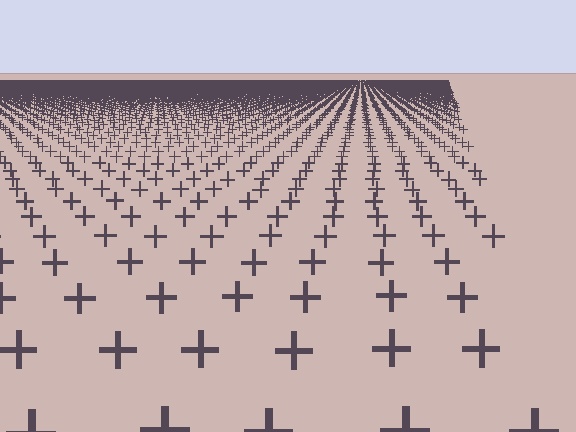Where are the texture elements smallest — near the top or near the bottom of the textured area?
Near the top.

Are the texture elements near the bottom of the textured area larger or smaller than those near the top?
Larger. Near the bottom, elements are closer to the viewer and appear at a bigger on-screen size.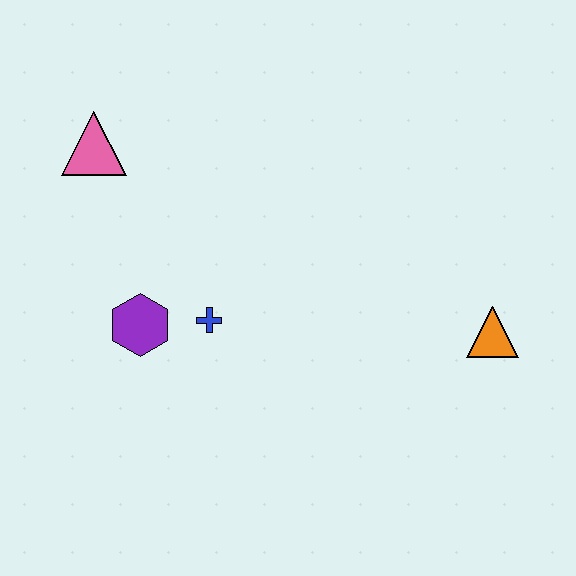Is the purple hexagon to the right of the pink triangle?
Yes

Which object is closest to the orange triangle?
The blue cross is closest to the orange triangle.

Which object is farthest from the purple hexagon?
The orange triangle is farthest from the purple hexagon.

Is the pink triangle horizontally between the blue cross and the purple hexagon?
No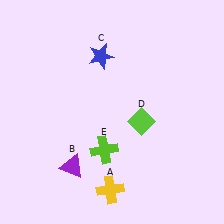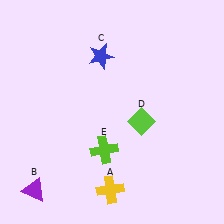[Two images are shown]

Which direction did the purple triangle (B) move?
The purple triangle (B) moved left.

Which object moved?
The purple triangle (B) moved left.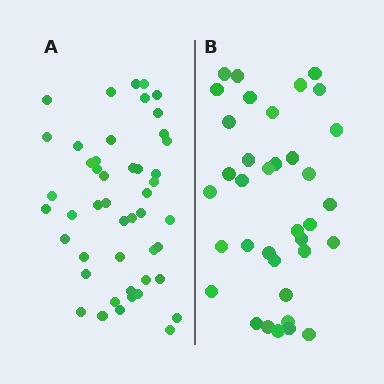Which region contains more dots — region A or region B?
Region A (the left region) has more dots.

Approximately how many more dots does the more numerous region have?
Region A has roughly 12 or so more dots than region B.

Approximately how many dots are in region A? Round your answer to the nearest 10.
About 50 dots. (The exact count is 47, which rounds to 50.)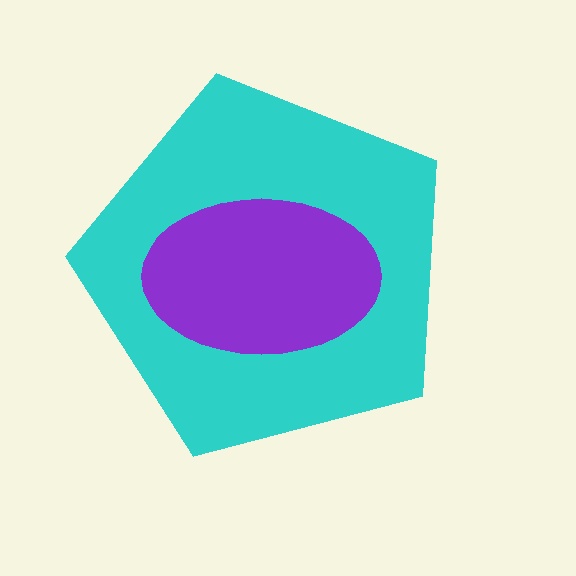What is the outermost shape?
The cyan pentagon.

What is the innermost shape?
The purple ellipse.